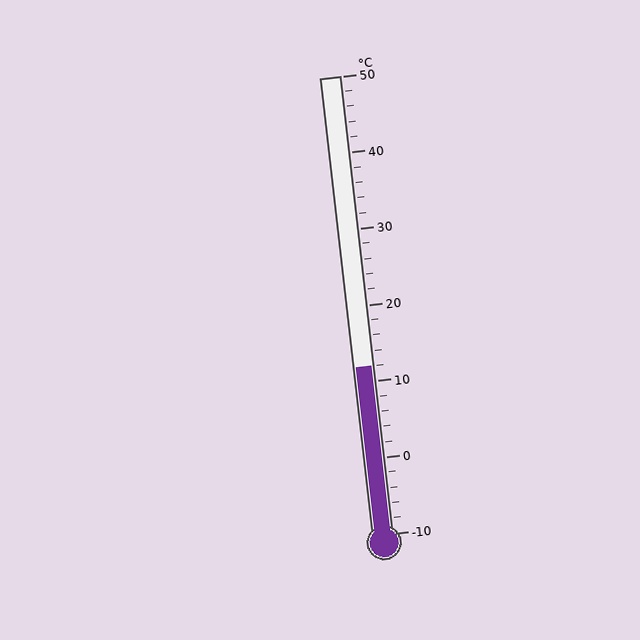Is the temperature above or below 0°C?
The temperature is above 0°C.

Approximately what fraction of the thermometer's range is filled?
The thermometer is filled to approximately 35% of its range.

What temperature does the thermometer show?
The thermometer shows approximately 12°C.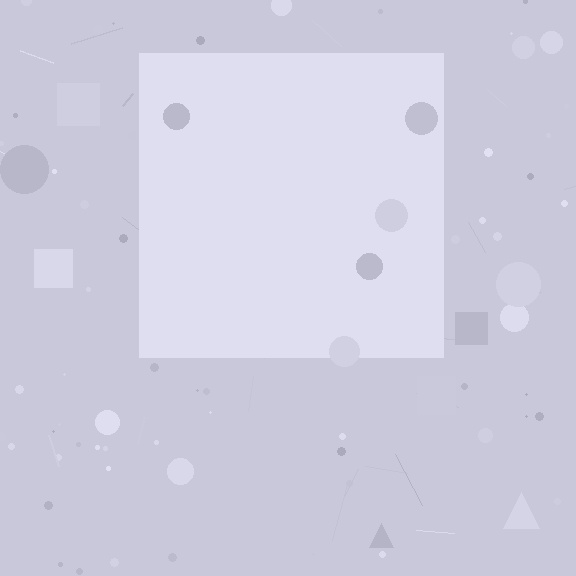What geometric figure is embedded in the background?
A square is embedded in the background.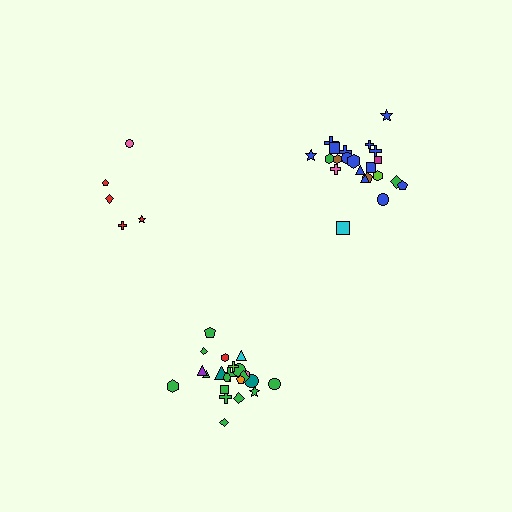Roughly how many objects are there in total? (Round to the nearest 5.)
Roughly 50 objects in total.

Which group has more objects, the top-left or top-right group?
The top-right group.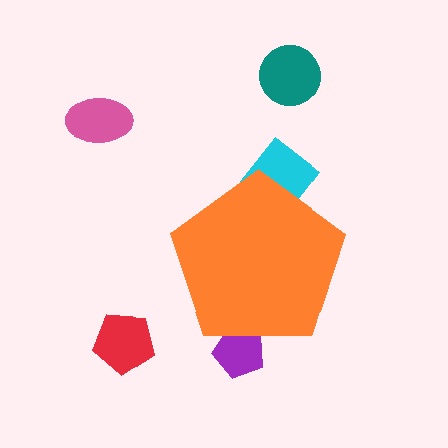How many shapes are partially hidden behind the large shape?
2 shapes are partially hidden.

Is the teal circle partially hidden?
No, the teal circle is fully visible.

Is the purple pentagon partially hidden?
Yes, the purple pentagon is partially hidden behind the orange pentagon.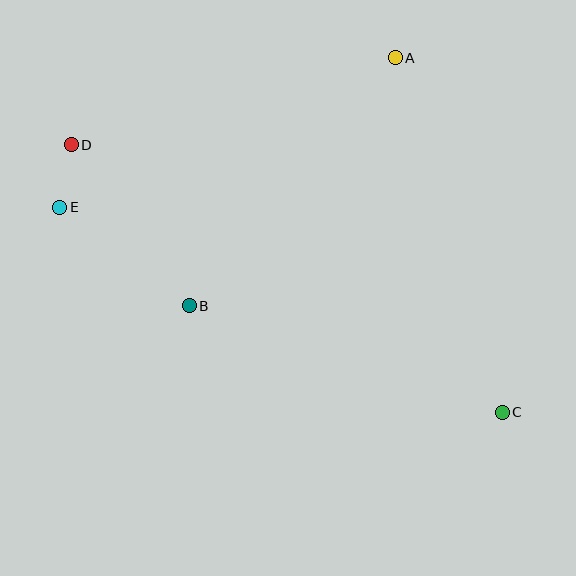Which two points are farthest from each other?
Points C and D are farthest from each other.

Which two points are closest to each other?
Points D and E are closest to each other.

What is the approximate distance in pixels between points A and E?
The distance between A and E is approximately 367 pixels.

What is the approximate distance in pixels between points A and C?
The distance between A and C is approximately 370 pixels.